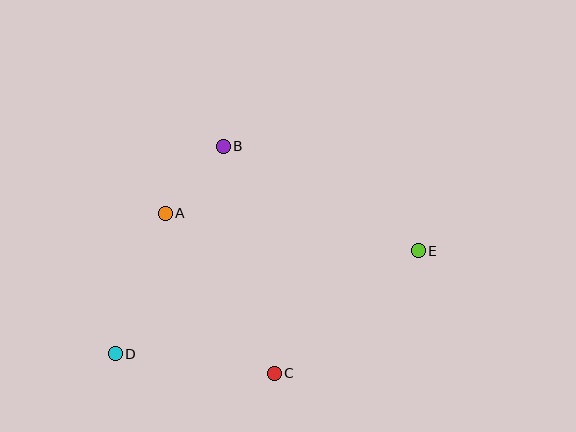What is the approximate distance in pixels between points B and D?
The distance between B and D is approximately 234 pixels.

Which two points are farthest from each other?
Points D and E are farthest from each other.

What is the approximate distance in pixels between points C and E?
The distance between C and E is approximately 189 pixels.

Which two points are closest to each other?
Points A and B are closest to each other.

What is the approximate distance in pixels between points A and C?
The distance between A and C is approximately 193 pixels.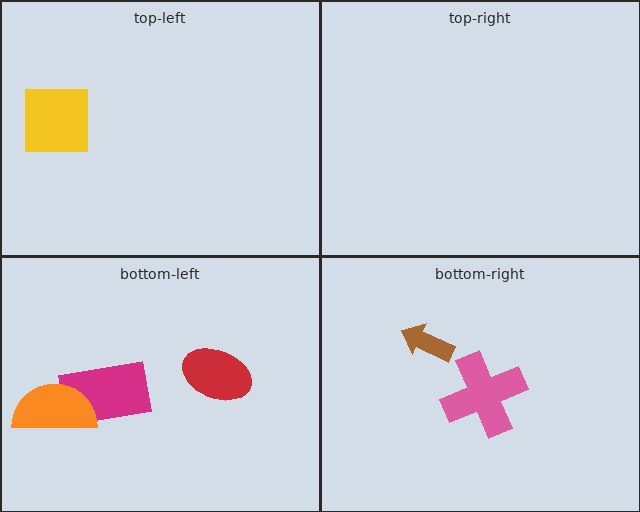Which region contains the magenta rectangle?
The bottom-left region.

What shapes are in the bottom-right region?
The brown arrow, the pink cross.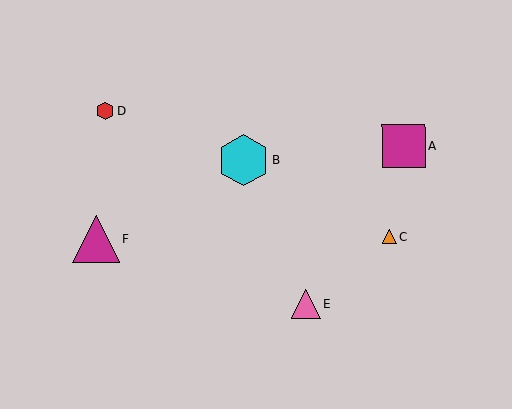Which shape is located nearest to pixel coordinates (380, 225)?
The orange triangle (labeled C) at (390, 237) is nearest to that location.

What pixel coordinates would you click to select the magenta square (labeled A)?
Click at (403, 146) to select the magenta square A.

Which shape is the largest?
The cyan hexagon (labeled B) is the largest.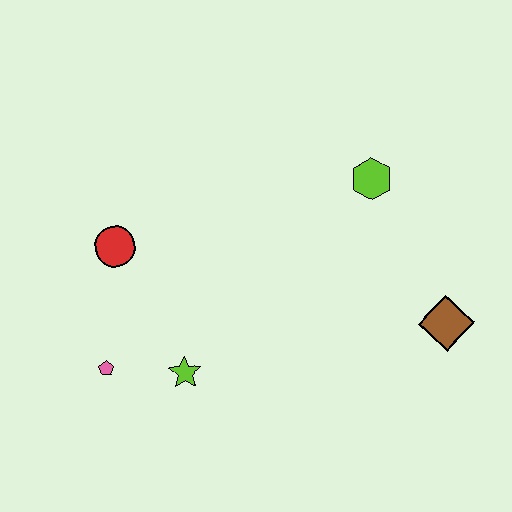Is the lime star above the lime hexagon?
No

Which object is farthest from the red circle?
The brown diamond is farthest from the red circle.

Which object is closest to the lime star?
The pink pentagon is closest to the lime star.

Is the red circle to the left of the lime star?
Yes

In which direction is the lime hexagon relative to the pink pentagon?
The lime hexagon is to the right of the pink pentagon.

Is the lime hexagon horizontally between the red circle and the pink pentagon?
No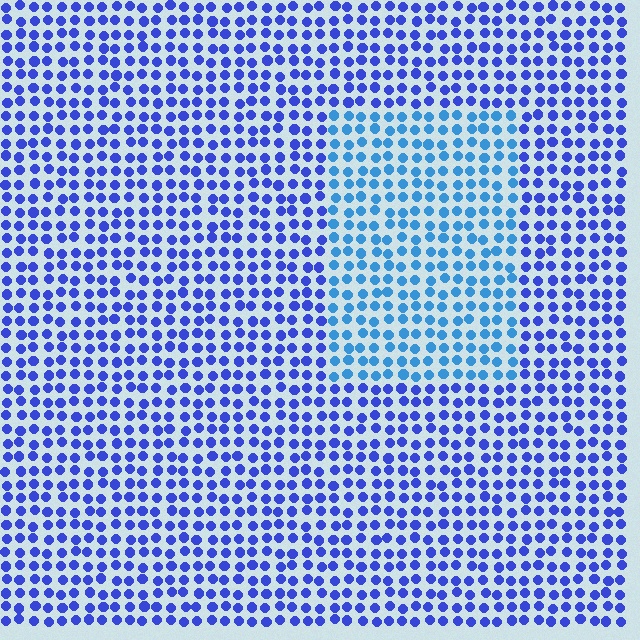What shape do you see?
I see a rectangle.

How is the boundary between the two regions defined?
The boundary is defined purely by a slight shift in hue (about 29 degrees). Spacing, size, and orientation are identical on both sides.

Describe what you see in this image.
The image is filled with small blue elements in a uniform arrangement. A rectangle-shaped region is visible where the elements are tinted to a slightly different hue, forming a subtle color boundary.